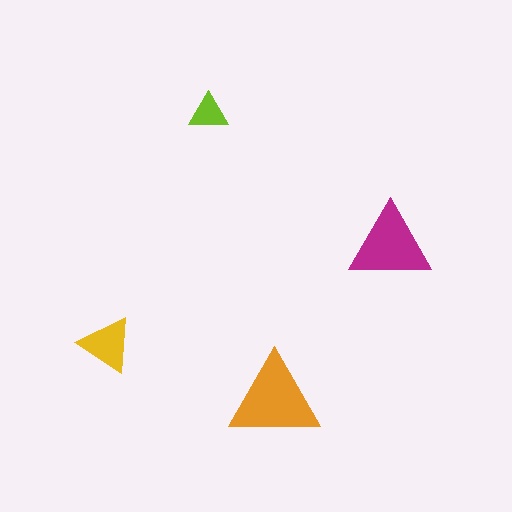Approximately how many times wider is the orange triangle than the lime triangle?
About 2.5 times wider.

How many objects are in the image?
There are 4 objects in the image.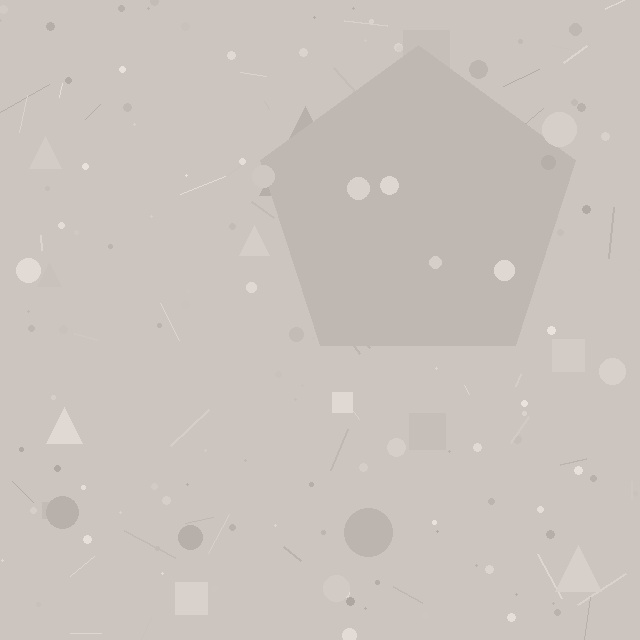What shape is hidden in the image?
A pentagon is hidden in the image.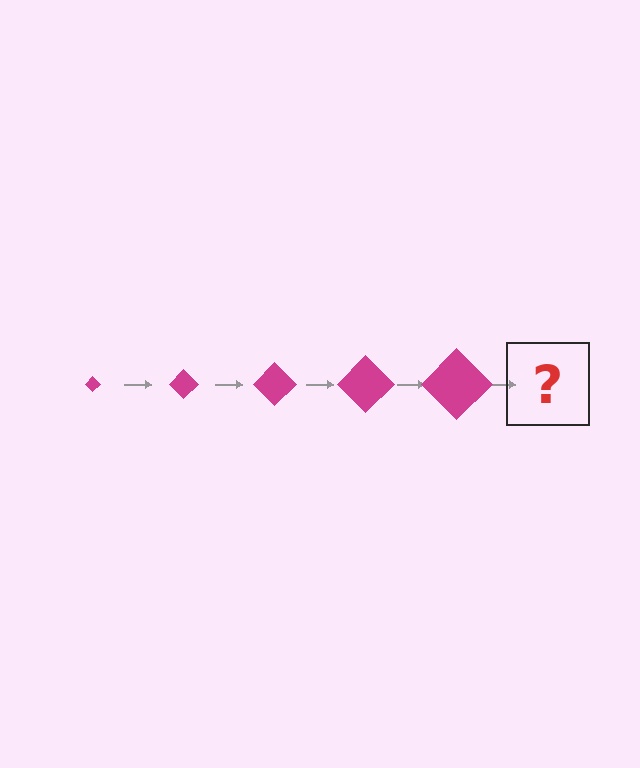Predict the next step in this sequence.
The next step is a magenta diamond, larger than the previous one.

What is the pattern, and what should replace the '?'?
The pattern is that the diamond gets progressively larger each step. The '?' should be a magenta diamond, larger than the previous one.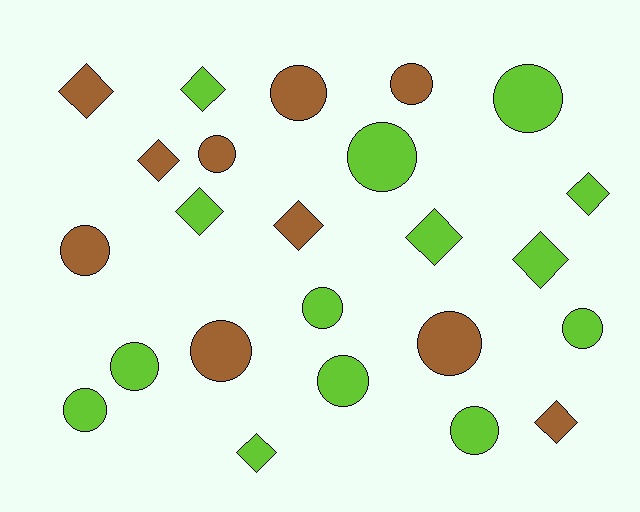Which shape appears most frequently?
Circle, with 14 objects.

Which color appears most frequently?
Lime, with 14 objects.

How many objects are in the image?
There are 24 objects.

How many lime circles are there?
There are 8 lime circles.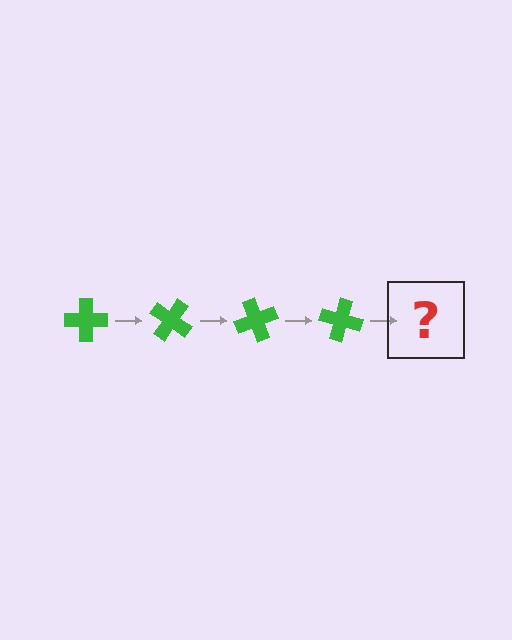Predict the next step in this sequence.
The next step is a green cross rotated 140 degrees.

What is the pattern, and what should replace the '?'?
The pattern is that the cross rotates 35 degrees each step. The '?' should be a green cross rotated 140 degrees.